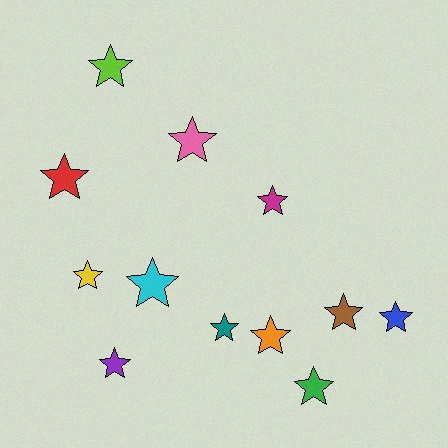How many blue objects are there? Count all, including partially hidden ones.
There is 1 blue object.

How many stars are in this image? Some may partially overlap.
There are 12 stars.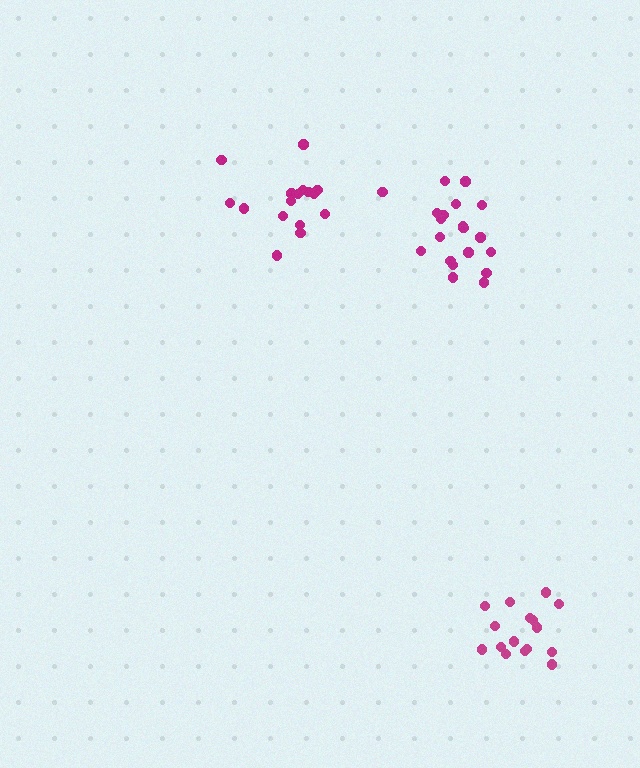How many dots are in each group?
Group 1: 16 dots, Group 2: 16 dots, Group 3: 20 dots (52 total).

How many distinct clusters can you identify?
There are 3 distinct clusters.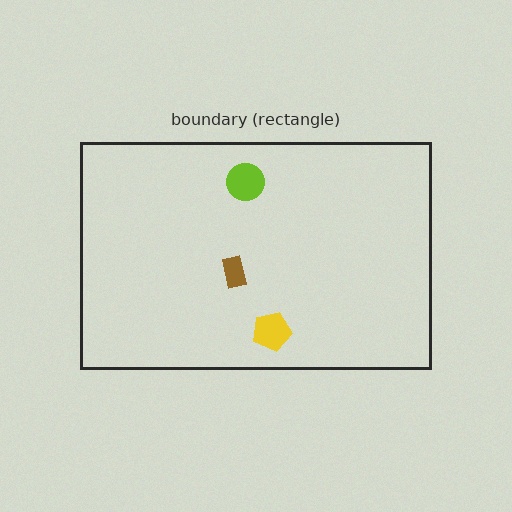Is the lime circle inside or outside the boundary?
Inside.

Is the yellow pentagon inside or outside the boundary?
Inside.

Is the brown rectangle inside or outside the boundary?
Inside.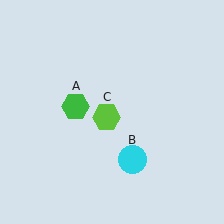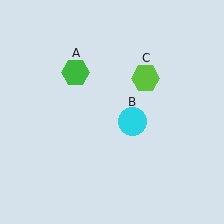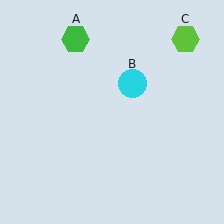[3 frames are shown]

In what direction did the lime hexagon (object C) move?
The lime hexagon (object C) moved up and to the right.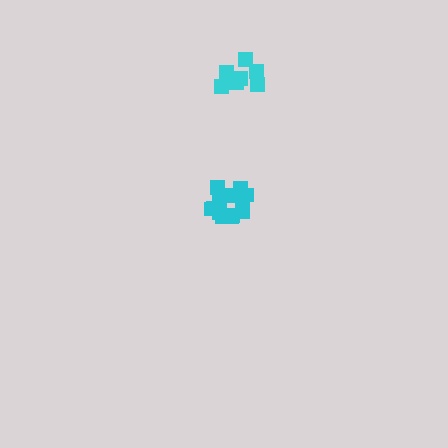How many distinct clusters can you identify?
There are 2 distinct clusters.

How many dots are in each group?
Group 1: 8 dots, Group 2: 13 dots (21 total).